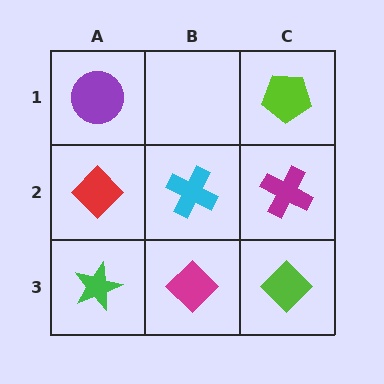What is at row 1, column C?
A lime pentagon.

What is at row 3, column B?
A magenta diamond.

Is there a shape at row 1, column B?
No, that cell is empty.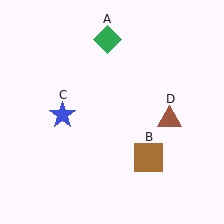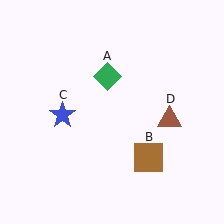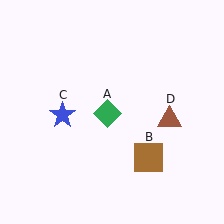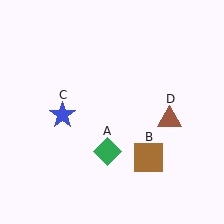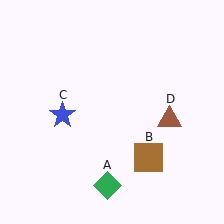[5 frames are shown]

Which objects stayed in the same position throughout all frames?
Brown square (object B) and blue star (object C) and brown triangle (object D) remained stationary.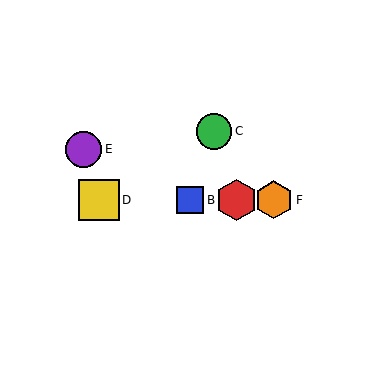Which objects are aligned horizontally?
Objects A, B, D, F are aligned horizontally.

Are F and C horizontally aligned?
No, F is at y≈200 and C is at y≈131.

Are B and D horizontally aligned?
Yes, both are at y≈200.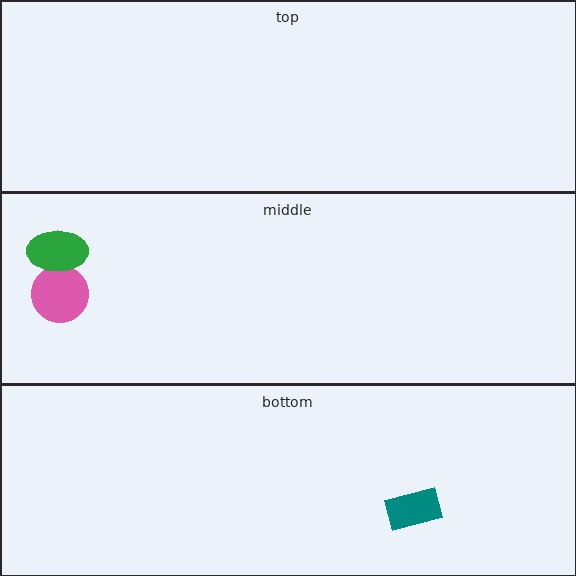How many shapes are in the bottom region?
1.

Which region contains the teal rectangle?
The bottom region.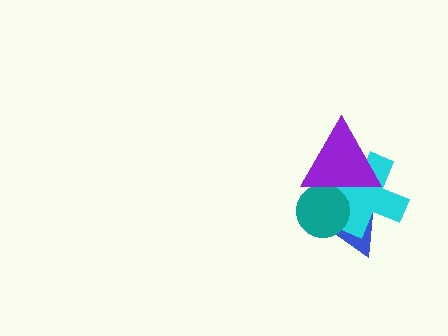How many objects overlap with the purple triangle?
3 objects overlap with the purple triangle.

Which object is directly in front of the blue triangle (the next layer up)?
The cyan cross is directly in front of the blue triangle.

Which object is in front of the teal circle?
The purple triangle is in front of the teal circle.